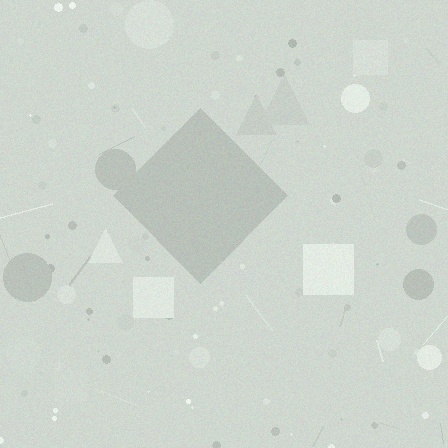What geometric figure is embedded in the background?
A diamond is embedded in the background.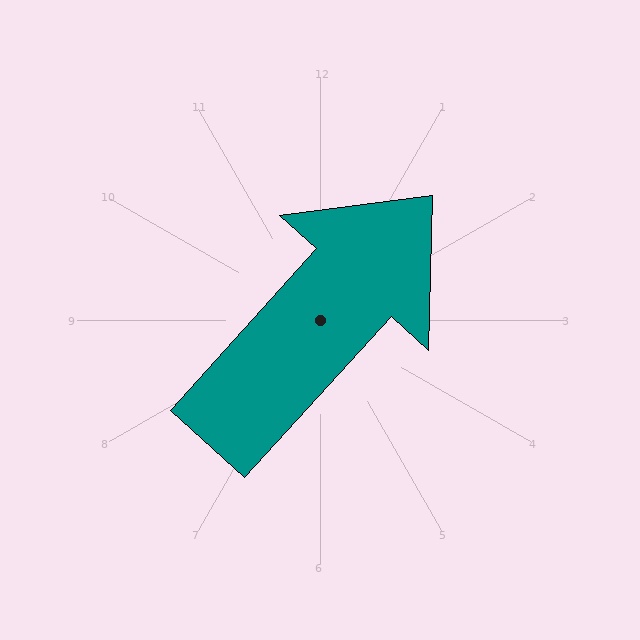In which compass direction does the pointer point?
Northeast.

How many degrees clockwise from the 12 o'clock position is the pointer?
Approximately 42 degrees.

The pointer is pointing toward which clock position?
Roughly 1 o'clock.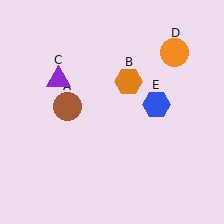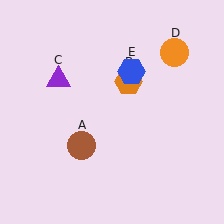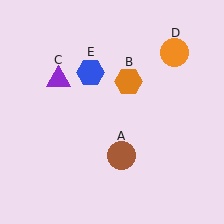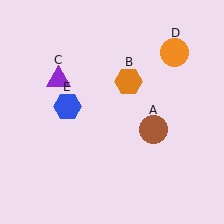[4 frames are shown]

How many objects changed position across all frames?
2 objects changed position: brown circle (object A), blue hexagon (object E).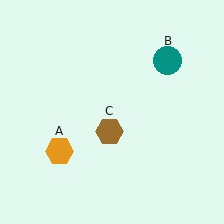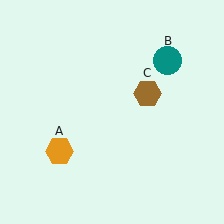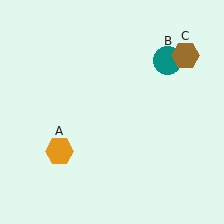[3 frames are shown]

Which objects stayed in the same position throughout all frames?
Orange hexagon (object A) and teal circle (object B) remained stationary.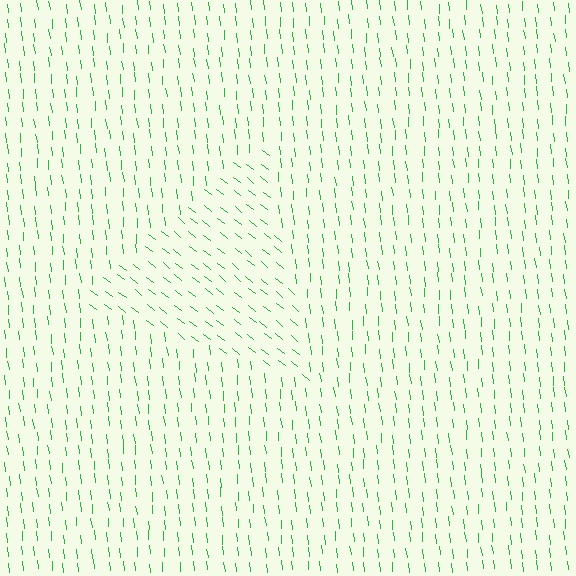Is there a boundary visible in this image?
Yes, there is a texture boundary formed by a change in line orientation.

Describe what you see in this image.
The image is filled with small green line segments. A triangle region in the image has lines oriented differently from the surrounding lines, creating a visible texture boundary.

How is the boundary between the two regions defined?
The boundary is defined purely by a change in line orientation (approximately 45 degrees difference). All lines are the same color and thickness.